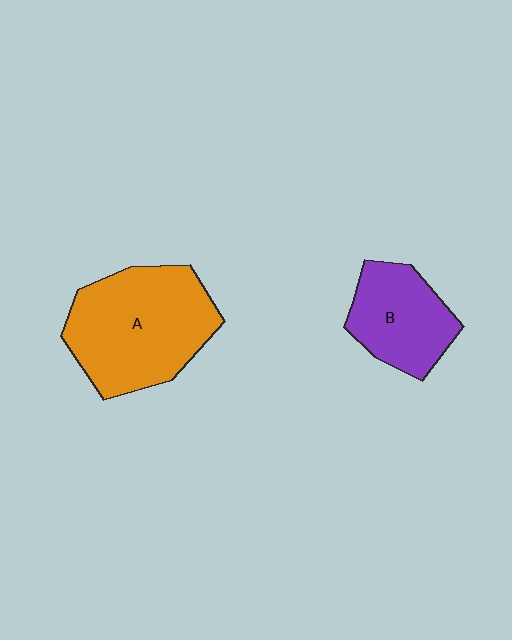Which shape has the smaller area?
Shape B (purple).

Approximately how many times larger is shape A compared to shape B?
Approximately 1.7 times.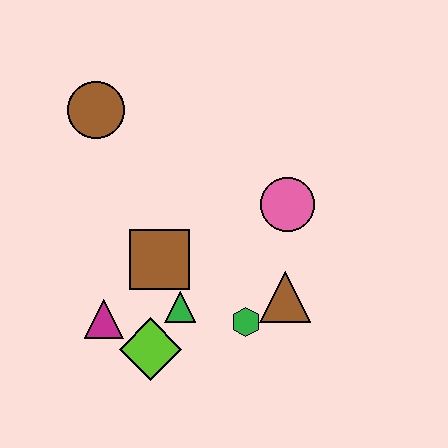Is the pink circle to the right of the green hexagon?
Yes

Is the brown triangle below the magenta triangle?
No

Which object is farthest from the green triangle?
The brown circle is farthest from the green triangle.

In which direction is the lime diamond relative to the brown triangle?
The lime diamond is to the left of the brown triangle.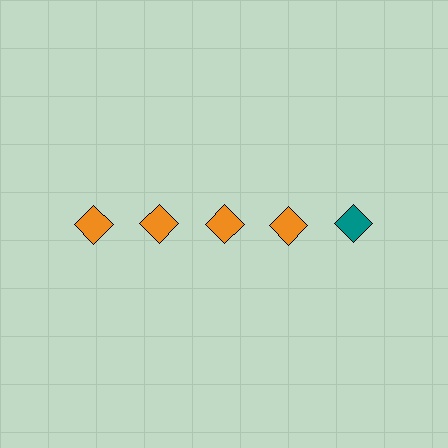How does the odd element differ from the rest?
It has a different color: teal instead of orange.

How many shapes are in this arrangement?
There are 5 shapes arranged in a grid pattern.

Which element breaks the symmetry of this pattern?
The teal diamond in the top row, rightmost column breaks the symmetry. All other shapes are orange diamonds.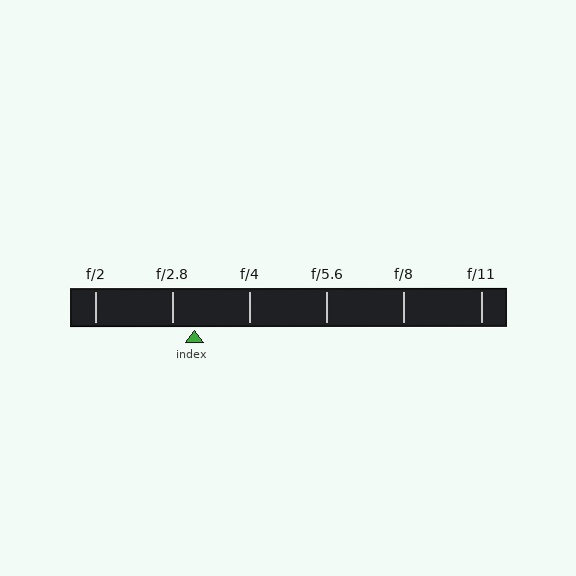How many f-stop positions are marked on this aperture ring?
There are 6 f-stop positions marked.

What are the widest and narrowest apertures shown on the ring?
The widest aperture shown is f/2 and the narrowest is f/11.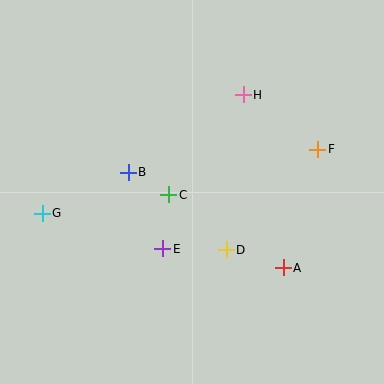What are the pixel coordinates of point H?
Point H is at (243, 95).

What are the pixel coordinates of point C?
Point C is at (169, 195).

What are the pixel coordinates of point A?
Point A is at (283, 268).